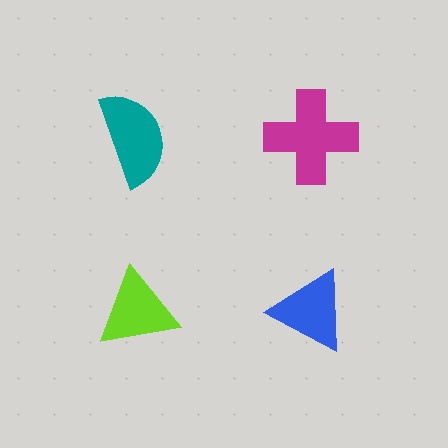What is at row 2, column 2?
A blue triangle.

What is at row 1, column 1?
A teal semicircle.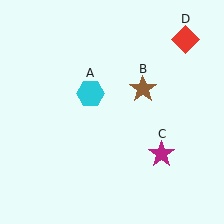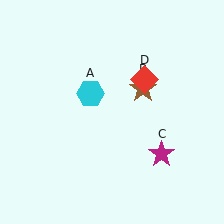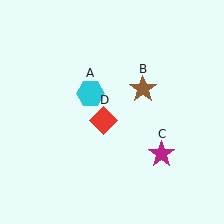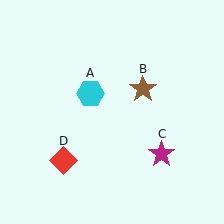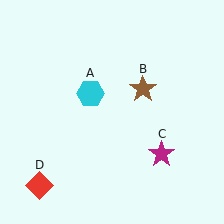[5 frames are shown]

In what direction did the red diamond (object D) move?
The red diamond (object D) moved down and to the left.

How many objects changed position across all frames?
1 object changed position: red diamond (object D).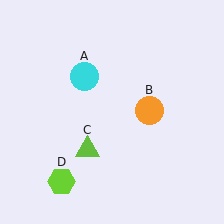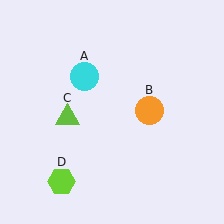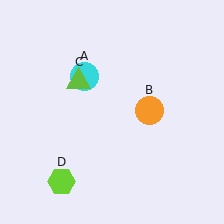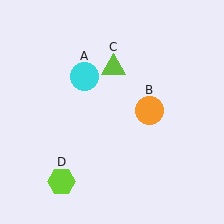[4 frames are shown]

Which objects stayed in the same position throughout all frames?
Cyan circle (object A) and orange circle (object B) and lime hexagon (object D) remained stationary.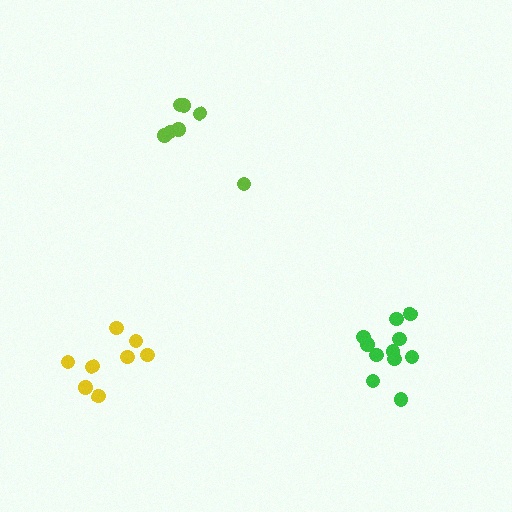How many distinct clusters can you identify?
There are 3 distinct clusters.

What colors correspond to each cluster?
The clusters are colored: lime, green, yellow.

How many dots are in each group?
Group 1: 7 dots, Group 2: 11 dots, Group 3: 8 dots (26 total).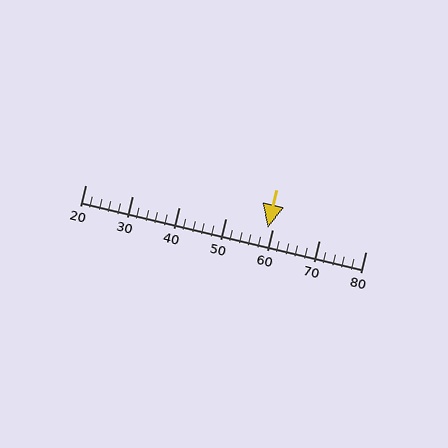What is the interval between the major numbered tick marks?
The major tick marks are spaced 10 units apart.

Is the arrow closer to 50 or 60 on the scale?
The arrow is closer to 60.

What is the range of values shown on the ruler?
The ruler shows values from 20 to 80.